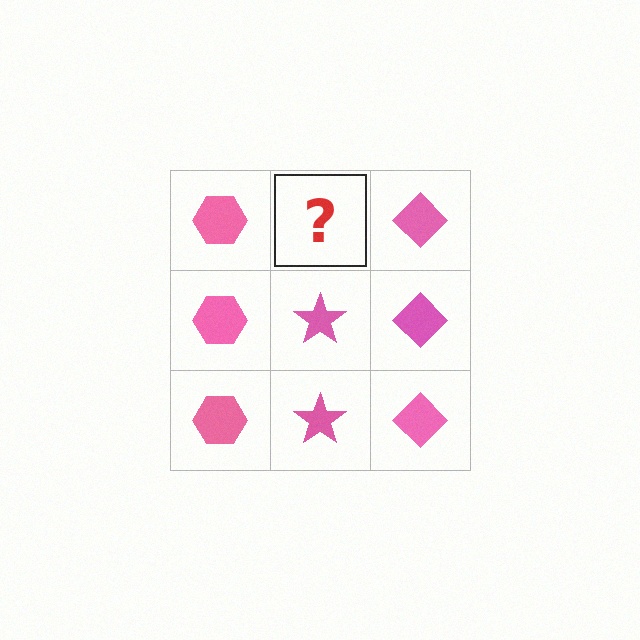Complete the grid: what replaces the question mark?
The question mark should be replaced with a pink star.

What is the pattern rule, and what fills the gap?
The rule is that each column has a consistent shape. The gap should be filled with a pink star.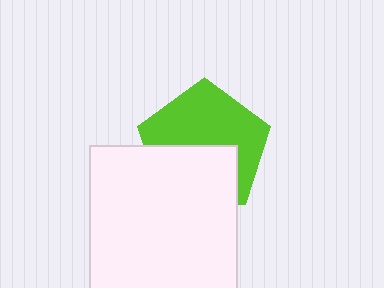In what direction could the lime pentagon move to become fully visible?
The lime pentagon could move up. That would shift it out from behind the white rectangle entirely.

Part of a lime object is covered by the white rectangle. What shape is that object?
It is a pentagon.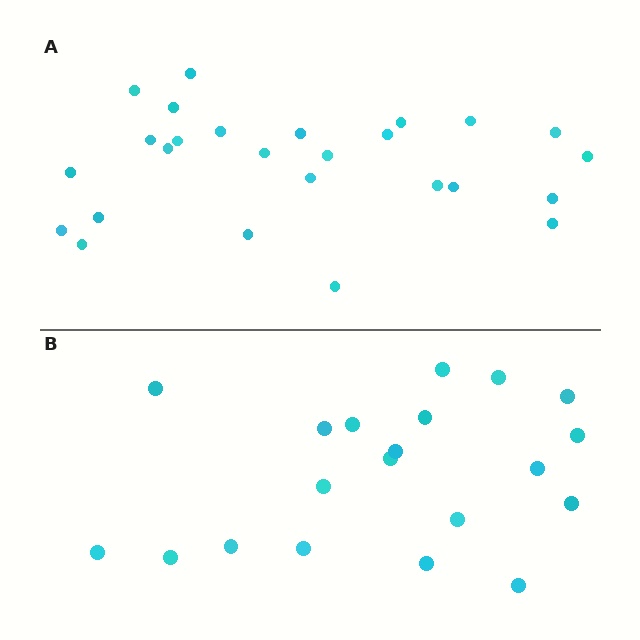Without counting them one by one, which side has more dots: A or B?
Region A (the top region) has more dots.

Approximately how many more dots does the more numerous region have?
Region A has about 6 more dots than region B.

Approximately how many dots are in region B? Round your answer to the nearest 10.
About 20 dots.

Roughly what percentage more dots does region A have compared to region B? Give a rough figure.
About 30% more.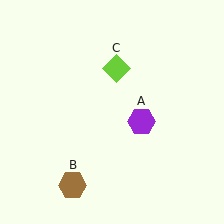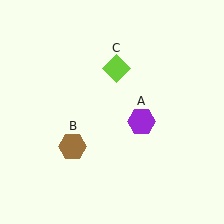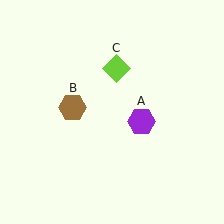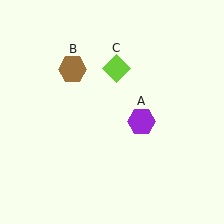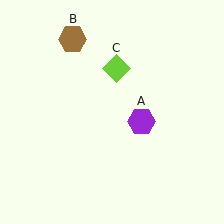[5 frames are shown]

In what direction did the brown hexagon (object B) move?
The brown hexagon (object B) moved up.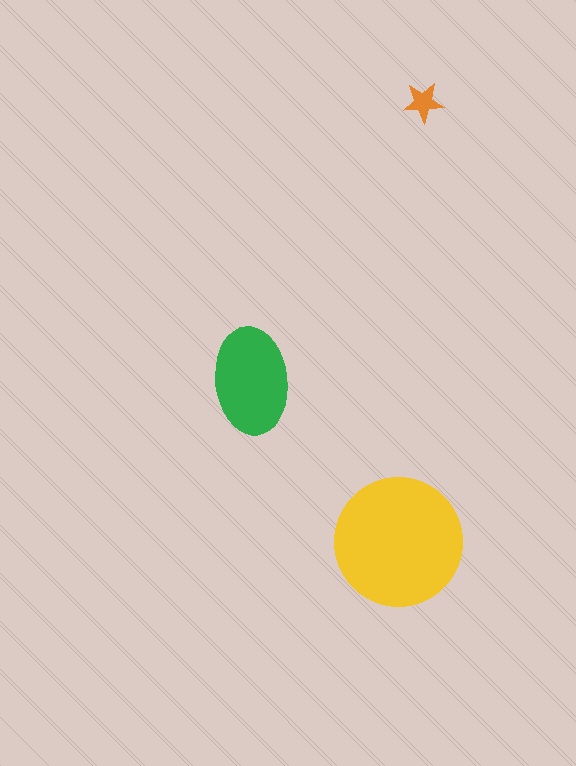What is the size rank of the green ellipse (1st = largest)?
2nd.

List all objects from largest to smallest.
The yellow circle, the green ellipse, the orange star.